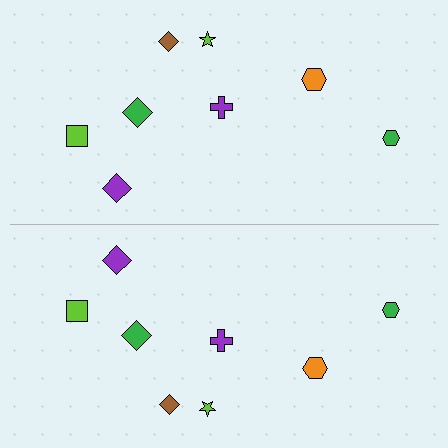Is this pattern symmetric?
Yes, this pattern has bilateral (reflection) symmetry.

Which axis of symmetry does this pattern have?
The pattern has a horizontal axis of symmetry running through the center of the image.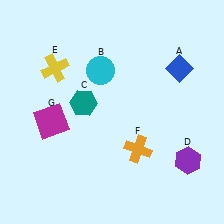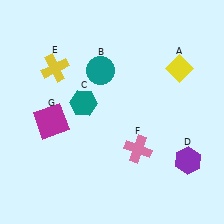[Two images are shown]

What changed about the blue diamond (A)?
In Image 1, A is blue. In Image 2, it changed to yellow.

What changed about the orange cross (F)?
In Image 1, F is orange. In Image 2, it changed to pink.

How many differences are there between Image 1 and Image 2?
There are 3 differences between the two images.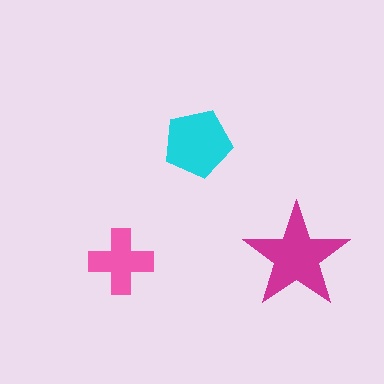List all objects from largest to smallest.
The magenta star, the cyan pentagon, the pink cross.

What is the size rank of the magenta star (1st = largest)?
1st.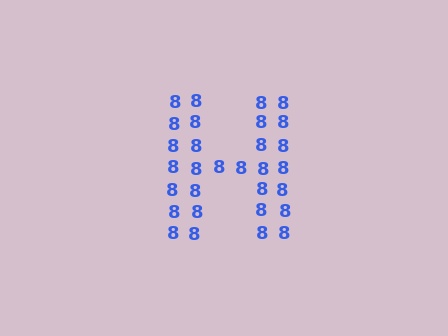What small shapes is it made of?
It is made of small digit 8's.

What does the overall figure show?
The overall figure shows the letter H.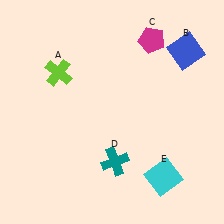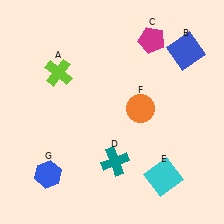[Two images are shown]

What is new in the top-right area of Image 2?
An orange circle (F) was added in the top-right area of Image 2.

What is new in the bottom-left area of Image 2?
A blue hexagon (G) was added in the bottom-left area of Image 2.